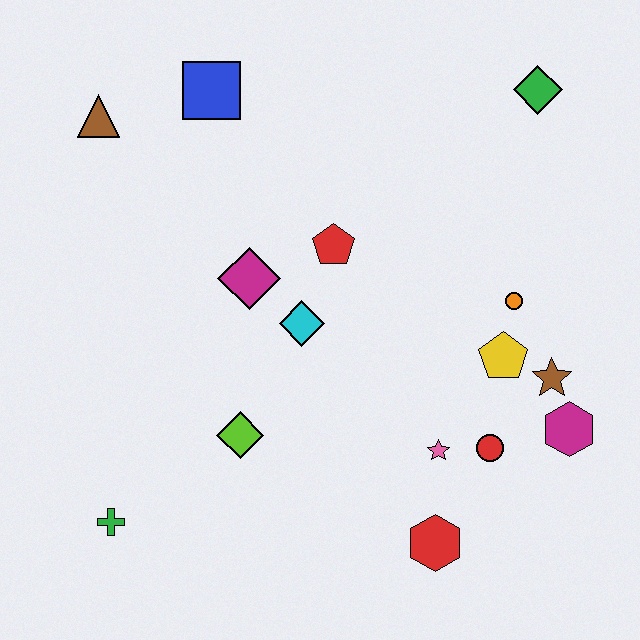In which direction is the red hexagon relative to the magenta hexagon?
The red hexagon is to the left of the magenta hexagon.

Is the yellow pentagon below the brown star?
No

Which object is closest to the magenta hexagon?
The brown star is closest to the magenta hexagon.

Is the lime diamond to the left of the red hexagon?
Yes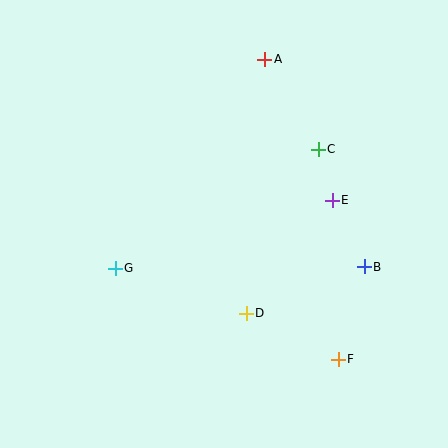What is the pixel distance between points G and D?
The distance between G and D is 139 pixels.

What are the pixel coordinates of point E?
Point E is at (332, 200).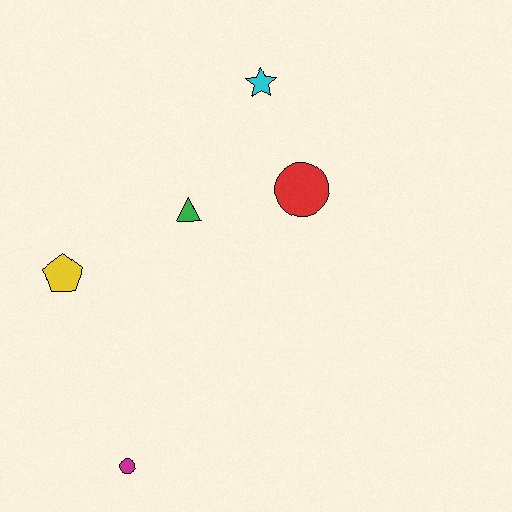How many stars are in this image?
There is 1 star.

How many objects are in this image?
There are 5 objects.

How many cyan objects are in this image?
There is 1 cyan object.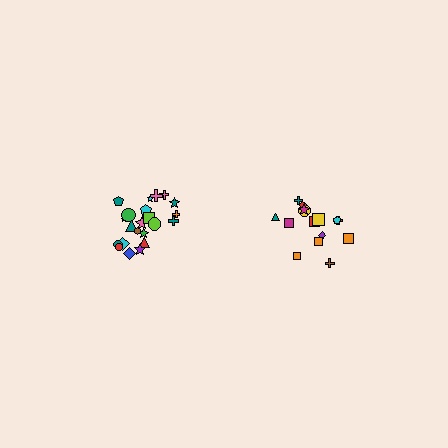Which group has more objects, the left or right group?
The left group.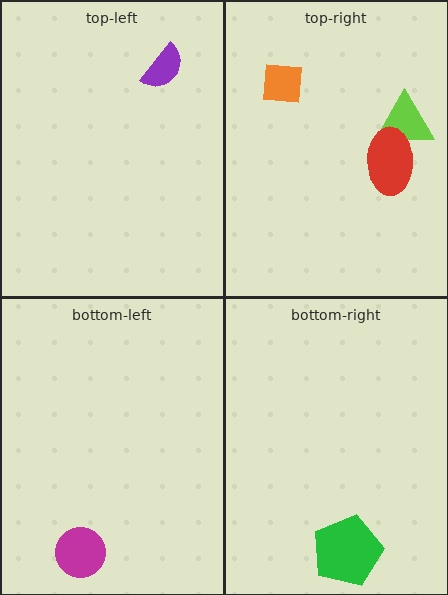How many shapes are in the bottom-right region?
1.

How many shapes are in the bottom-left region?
1.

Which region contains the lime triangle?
The top-right region.